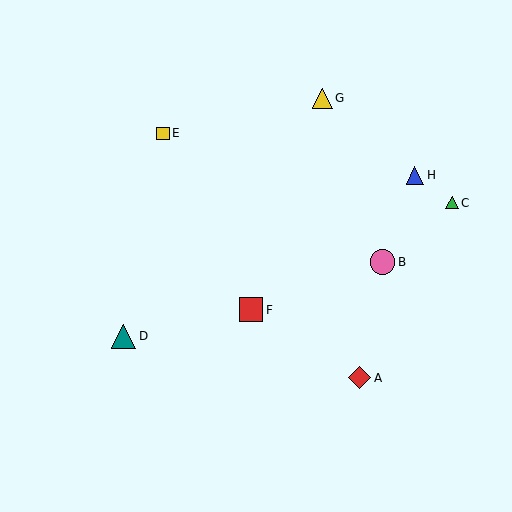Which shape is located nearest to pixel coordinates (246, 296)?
The red square (labeled F) at (251, 310) is nearest to that location.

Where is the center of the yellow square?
The center of the yellow square is at (163, 133).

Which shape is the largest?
The pink circle (labeled B) is the largest.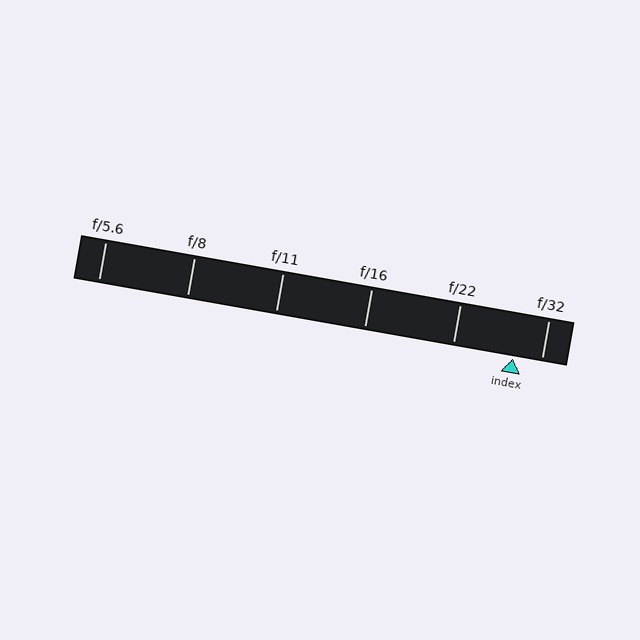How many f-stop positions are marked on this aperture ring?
There are 6 f-stop positions marked.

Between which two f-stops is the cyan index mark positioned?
The index mark is between f/22 and f/32.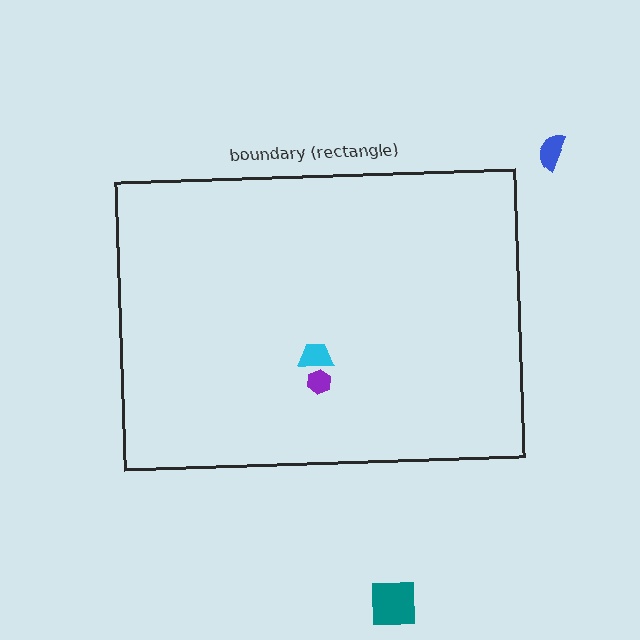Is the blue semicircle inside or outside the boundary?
Outside.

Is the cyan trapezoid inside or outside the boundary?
Inside.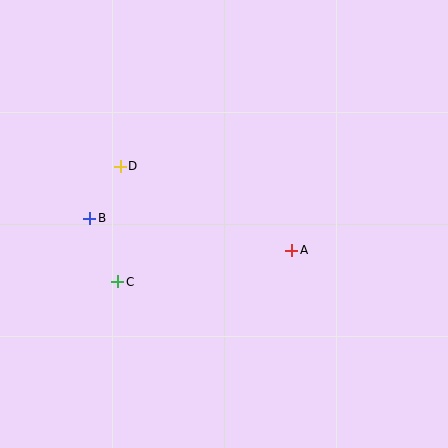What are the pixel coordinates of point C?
Point C is at (118, 282).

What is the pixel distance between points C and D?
The distance between C and D is 116 pixels.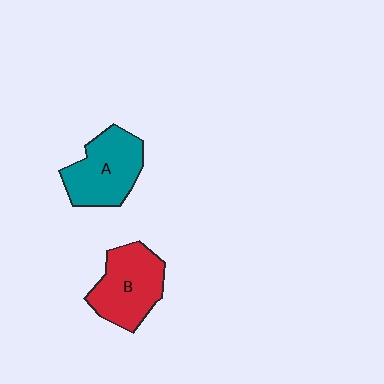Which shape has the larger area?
Shape B (red).